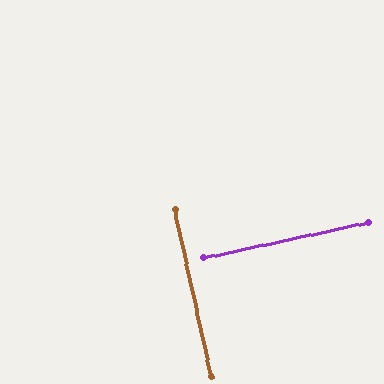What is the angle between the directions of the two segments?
Approximately 90 degrees.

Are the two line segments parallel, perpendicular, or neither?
Perpendicular — they meet at approximately 90°.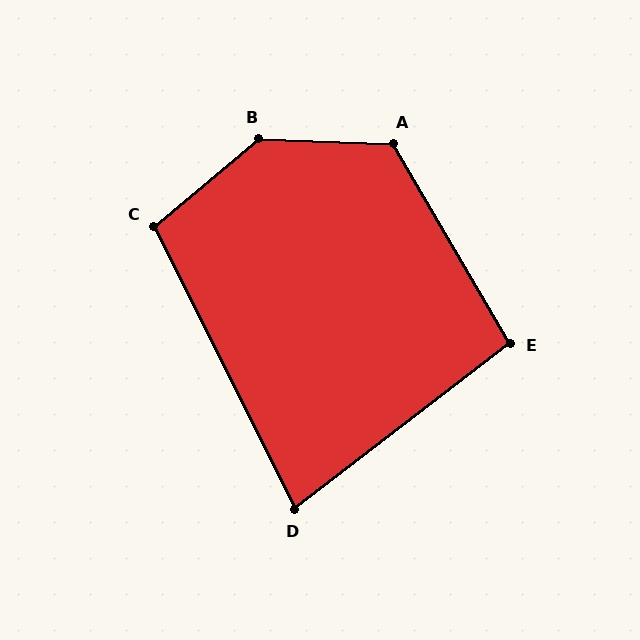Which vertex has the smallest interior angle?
D, at approximately 79 degrees.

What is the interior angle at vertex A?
Approximately 122 degrees (obtuse).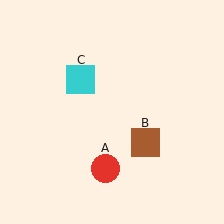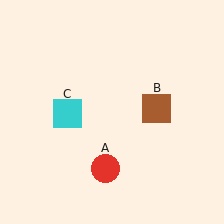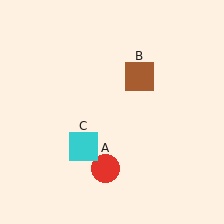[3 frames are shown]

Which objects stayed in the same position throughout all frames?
Red circle (object A) remained stationary.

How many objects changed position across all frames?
2 objects changed position: brown square (object B), cyan square (object C).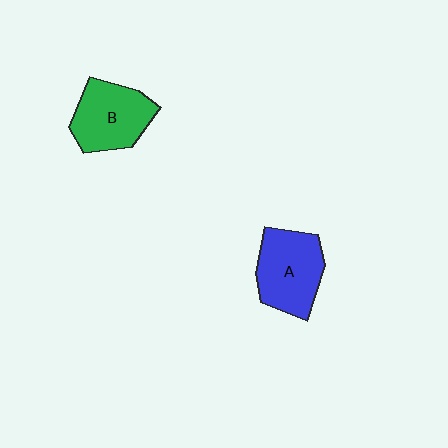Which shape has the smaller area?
Shape B (green).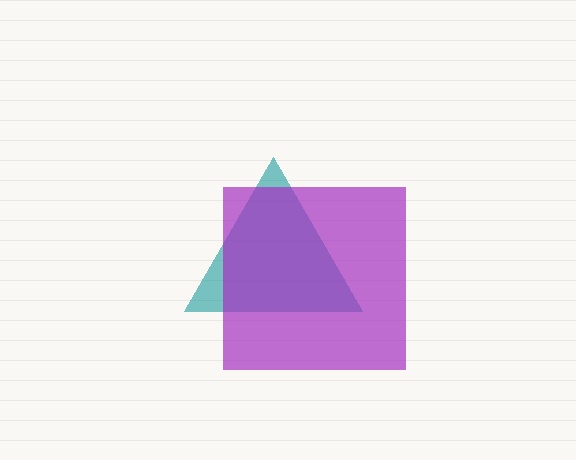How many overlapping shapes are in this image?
There are 2 overlapping shapes in the image.